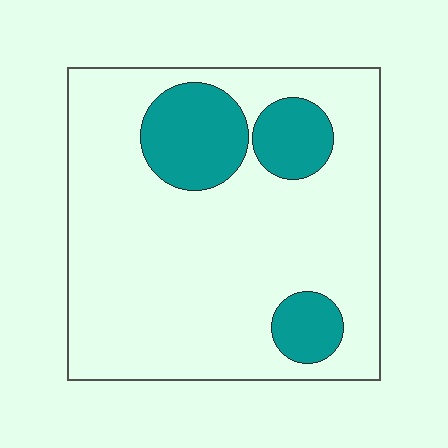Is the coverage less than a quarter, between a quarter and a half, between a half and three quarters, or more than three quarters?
Less than a quarter.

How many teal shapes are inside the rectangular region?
3.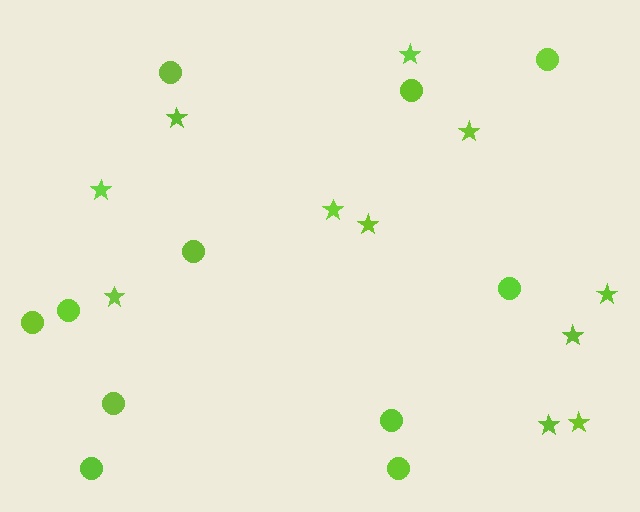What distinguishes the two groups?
There are 2 groups: one group of stars (11) and one group of circles (11).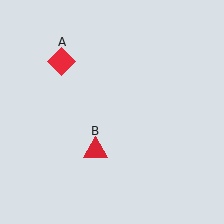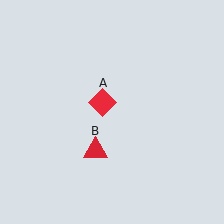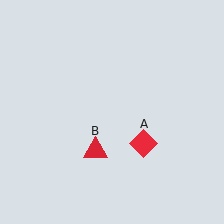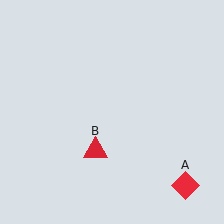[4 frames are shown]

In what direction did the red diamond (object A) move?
The red diamond (object A) moved down and to the right.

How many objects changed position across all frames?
1 object changed position: red diamond (object A).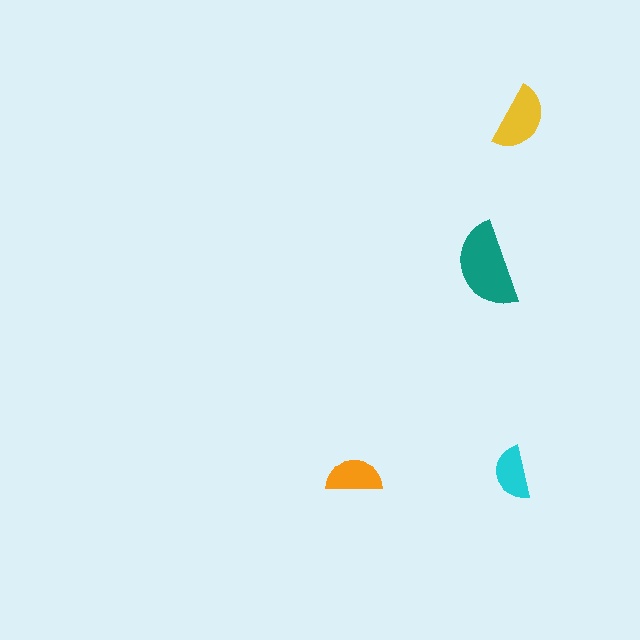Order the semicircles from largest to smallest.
the teal one, the yellow one, the orange one, the cyan one.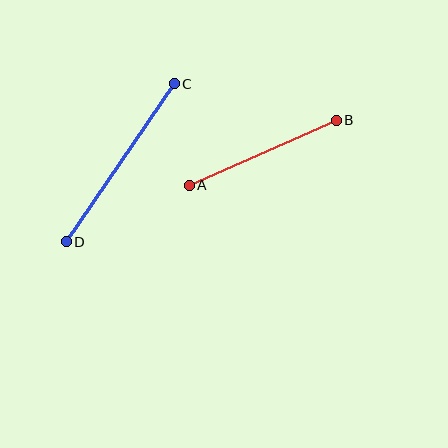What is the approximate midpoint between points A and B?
The midpoint is at approximately (263, 153) pixels.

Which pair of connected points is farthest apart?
Points C and D are farthest apart.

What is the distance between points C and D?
The distance is approximately 191 pixels.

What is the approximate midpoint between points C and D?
The midpoint is at approximately (120, 163) pixels.